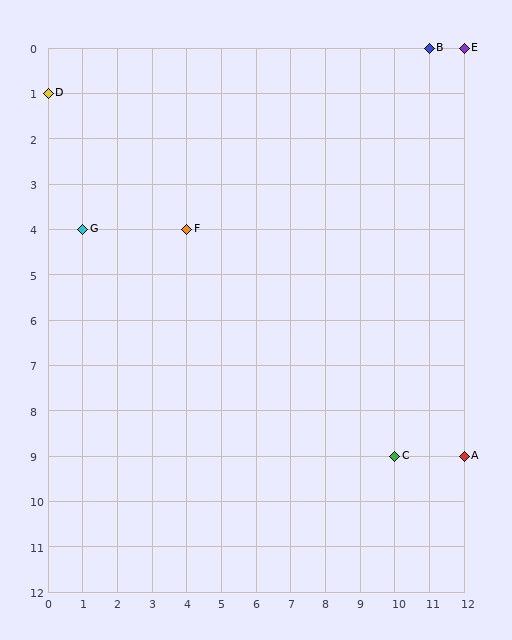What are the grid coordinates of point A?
Point A is at grid coordinates (12, 9).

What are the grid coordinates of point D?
Point D is at grid coordinates (0, 1).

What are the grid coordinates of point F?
Point F is at grid coordinates (4, 4).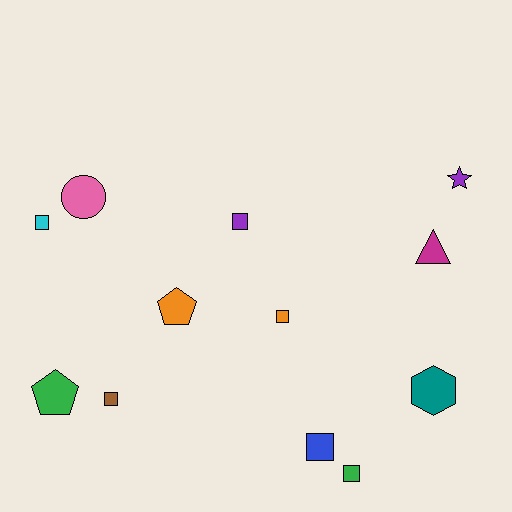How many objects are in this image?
There are 12 objects.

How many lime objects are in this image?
There are no lime objects.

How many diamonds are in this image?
There are no diamonds.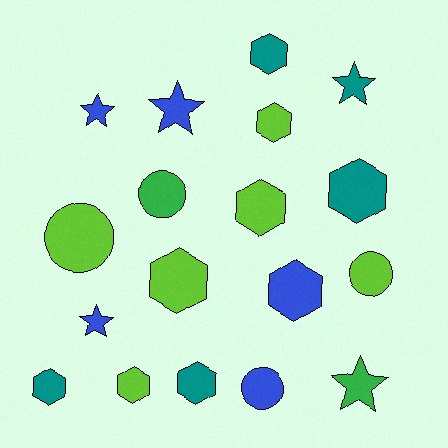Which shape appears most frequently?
Hexagon, with 9 objects.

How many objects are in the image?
There are 18 objects.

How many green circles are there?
There is 1 green circle.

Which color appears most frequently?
Lime, with 6 objects.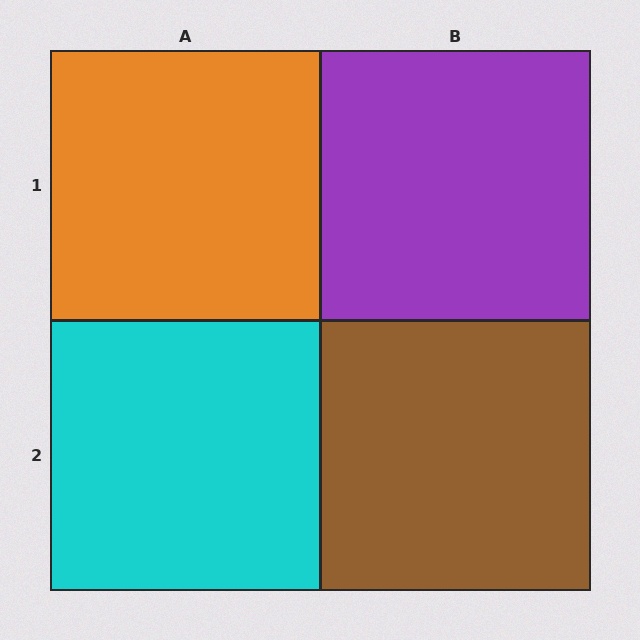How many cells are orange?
1 cell is orange.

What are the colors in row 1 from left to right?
Orange, purple.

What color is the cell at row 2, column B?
Brown.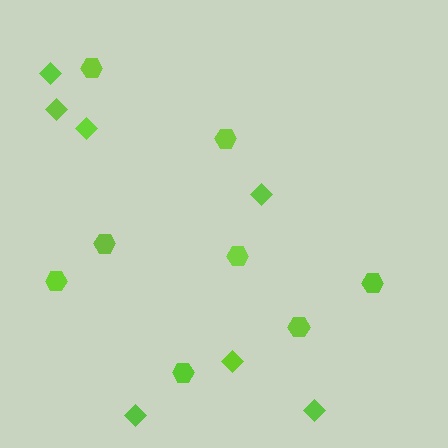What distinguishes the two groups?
There are 2 groups: one group of diamonds (7) and one group of hexagons (8).